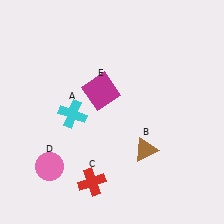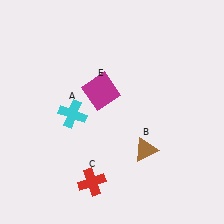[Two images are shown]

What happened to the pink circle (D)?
The pink circle (D) was removed in Image 2. It was in the bottom-left area of Image 1.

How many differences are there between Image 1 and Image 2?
There is 1 difference between the two images.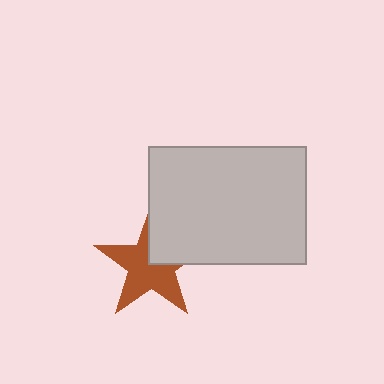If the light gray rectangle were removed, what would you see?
You would see the complete brown star.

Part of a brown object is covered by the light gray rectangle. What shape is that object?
It is a star.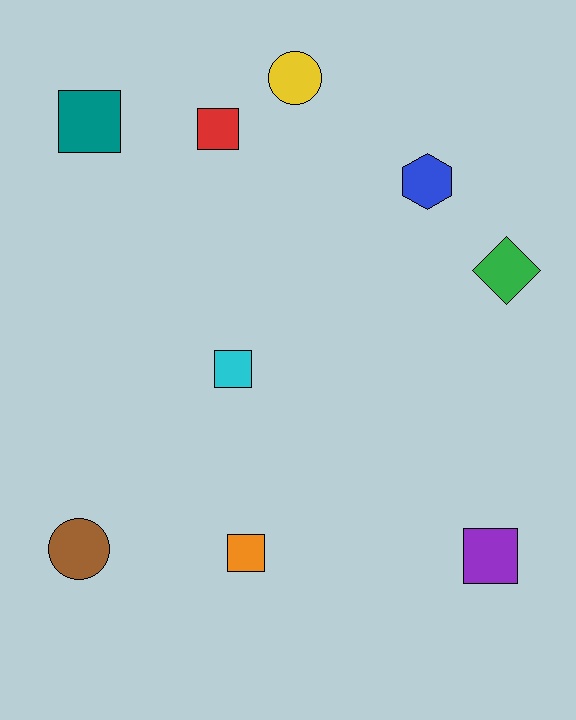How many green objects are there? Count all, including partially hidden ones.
There is 1 green object.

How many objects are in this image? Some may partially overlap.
There are 9 objects.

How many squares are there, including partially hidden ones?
There are 5 squares.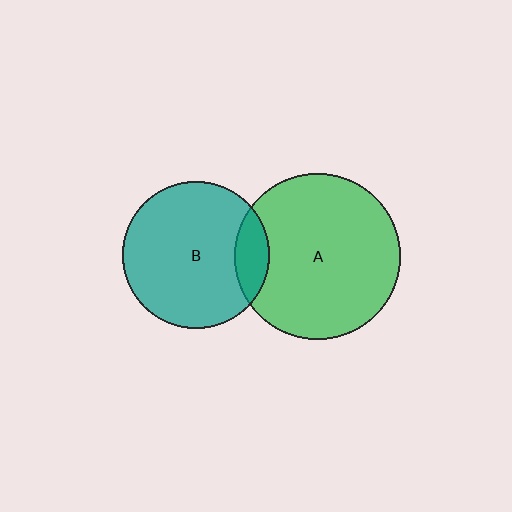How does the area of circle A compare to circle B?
Approximately 1.3 times.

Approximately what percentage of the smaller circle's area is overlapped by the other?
Approximately 15%.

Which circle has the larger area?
Circle A (green).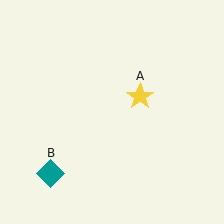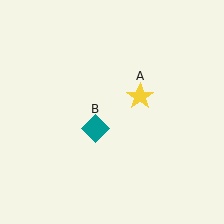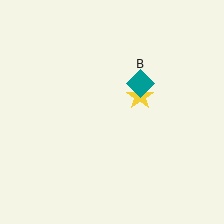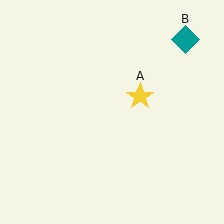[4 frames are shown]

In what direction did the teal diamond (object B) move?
The teal diamond (object B) moved up and to the right.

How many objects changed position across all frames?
1 object changed position: teal diamond (object B).